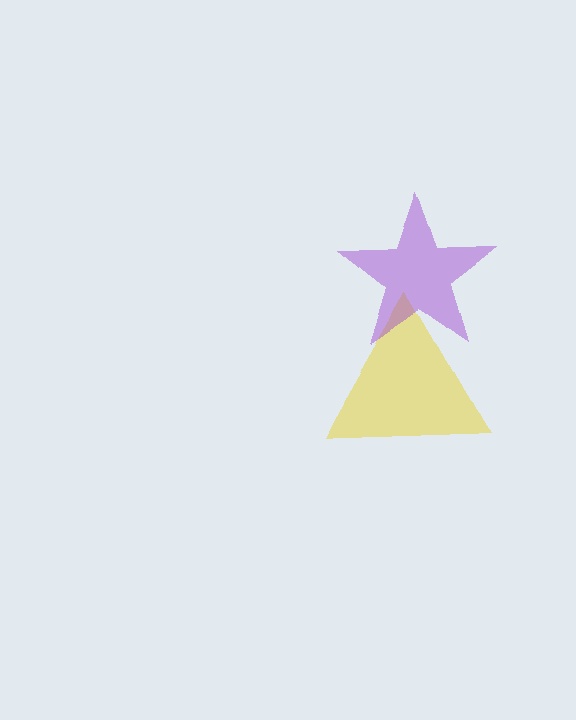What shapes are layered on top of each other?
The layered shapes are: a yellow triangle, a purple star.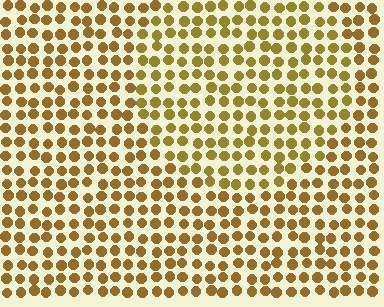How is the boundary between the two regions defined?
The boundary is defined purely by a slight shift in hue (about 15 degrees). Spacing, size, and orientation are identical on both sides.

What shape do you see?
I see a circle.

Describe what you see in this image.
The image is filled with small brown elements in a uniform arrangement. A circle-shaped region is visible where the elements are tinted to a slightly different hue, forming a subtle color boundary.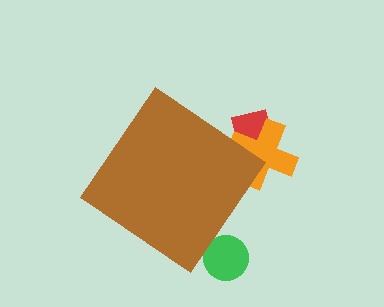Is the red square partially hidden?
Yes, the red square is partially hidden behind the brown diamond.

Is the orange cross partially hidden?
Yes, the orange cross is partially hidden behind the brown diamond.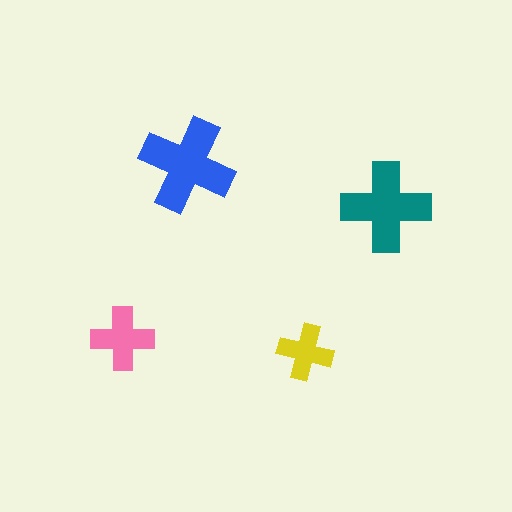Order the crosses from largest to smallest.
the blue one, the teal one, the pink one, the yellow one.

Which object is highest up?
The blue cross is topmost.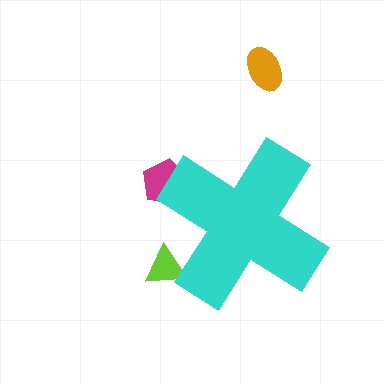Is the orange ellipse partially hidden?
No, the orange ellipse is fully visible.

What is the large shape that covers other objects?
A cyan cross.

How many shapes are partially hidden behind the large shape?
2 shapes are partially hidden.